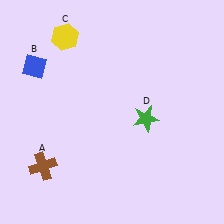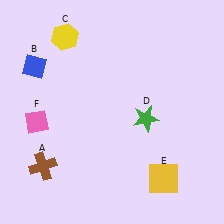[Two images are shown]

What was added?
A yellow square (E), a pink diamond (F) were added in Image 2.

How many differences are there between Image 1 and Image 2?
There are 2 differences between the two images.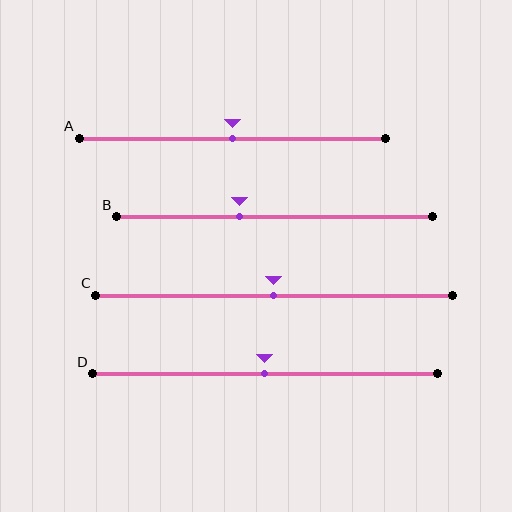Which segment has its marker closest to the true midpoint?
Segment A has its marker closest to the true midpoint.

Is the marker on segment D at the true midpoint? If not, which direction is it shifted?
Yes, the marker on segment D is at the true midpoint.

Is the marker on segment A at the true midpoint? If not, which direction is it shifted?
Yes, the marker on segment A is at the true midpoint.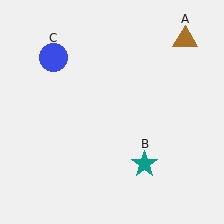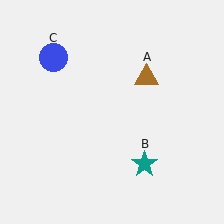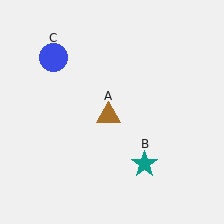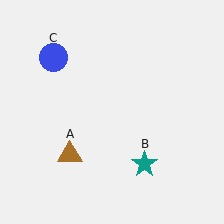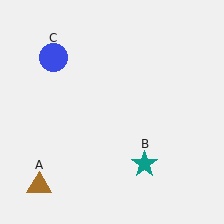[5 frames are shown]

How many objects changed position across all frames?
1 object changed position: brown triangle (object A).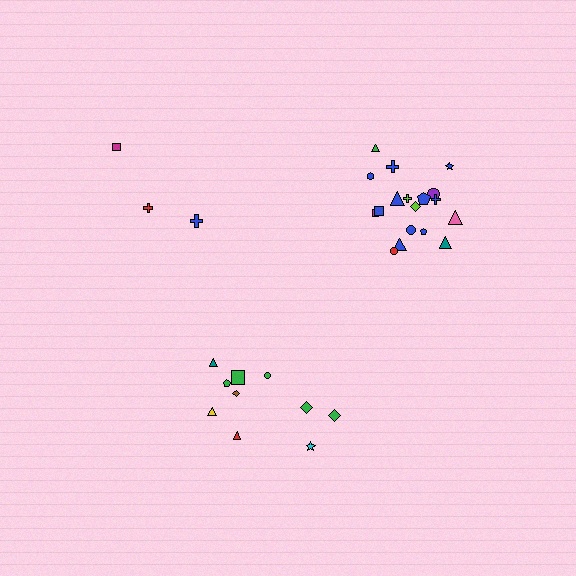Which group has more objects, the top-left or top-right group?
The top-right group.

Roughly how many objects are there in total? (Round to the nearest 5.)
Roughly 30 objects in total.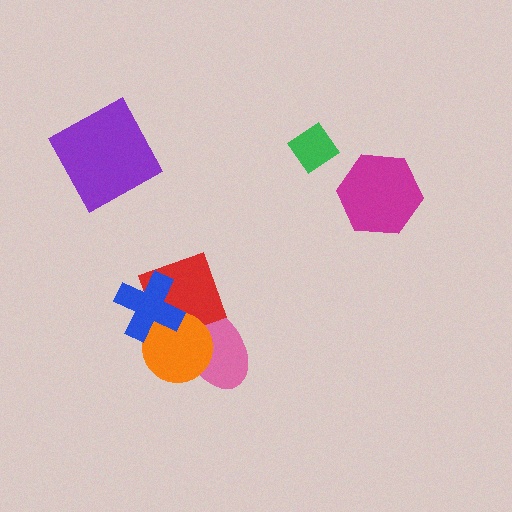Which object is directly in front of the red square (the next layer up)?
The orange circle is directly in front of the red square.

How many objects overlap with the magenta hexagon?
0 objects overlap with the magenta hexagon.